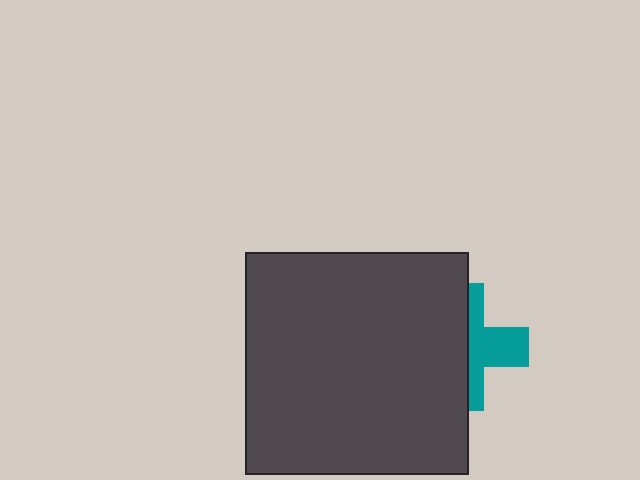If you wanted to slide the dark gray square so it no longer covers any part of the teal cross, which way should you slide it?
Slide it left — that is the most direct way to separate the two shapes.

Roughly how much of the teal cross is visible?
A small part of it is visible (roughly 43%).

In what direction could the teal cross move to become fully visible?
The teal cross could move right. That would shift it out from behind the dark gray square entirely.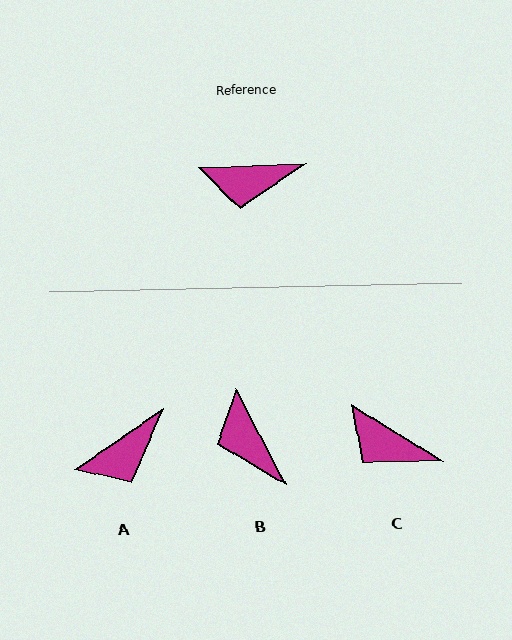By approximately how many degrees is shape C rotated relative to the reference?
Approximately 34 degrees clockwise.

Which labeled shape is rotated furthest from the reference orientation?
B, about 65 degrees away.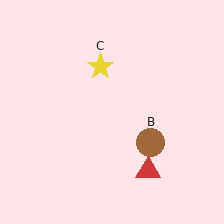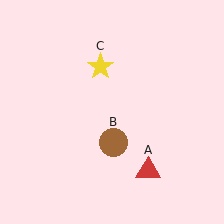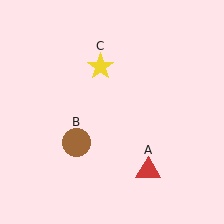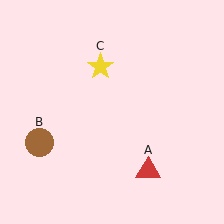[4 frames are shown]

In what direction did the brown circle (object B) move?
The brown circle (object B) moved left.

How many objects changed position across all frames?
1 object changed position: brown circle (object B).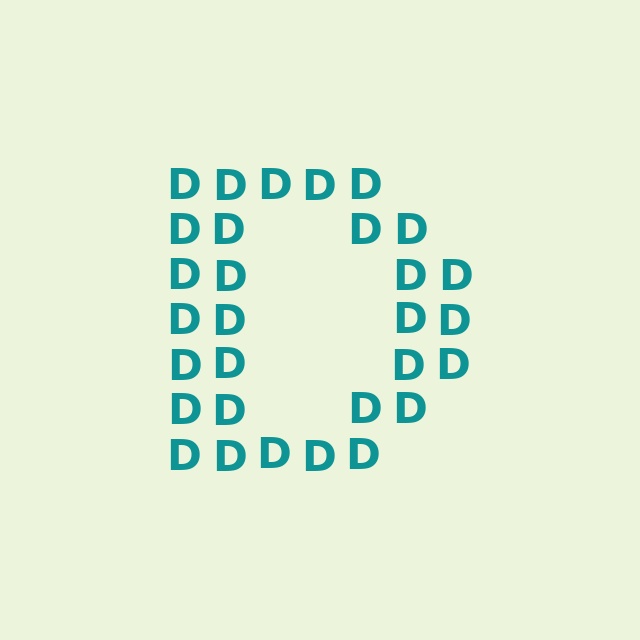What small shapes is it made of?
It is made of small letter D's.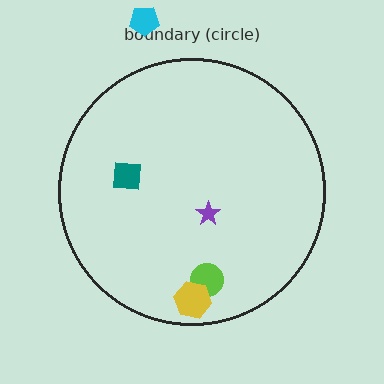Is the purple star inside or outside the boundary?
Inside.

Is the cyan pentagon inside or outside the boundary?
Outside.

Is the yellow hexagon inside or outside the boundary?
Inside.